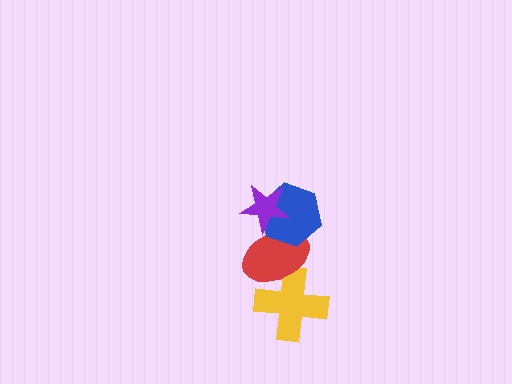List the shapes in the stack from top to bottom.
From top to bottom: the purple star, the blue hexagon, the red ellipse, the yellow cross.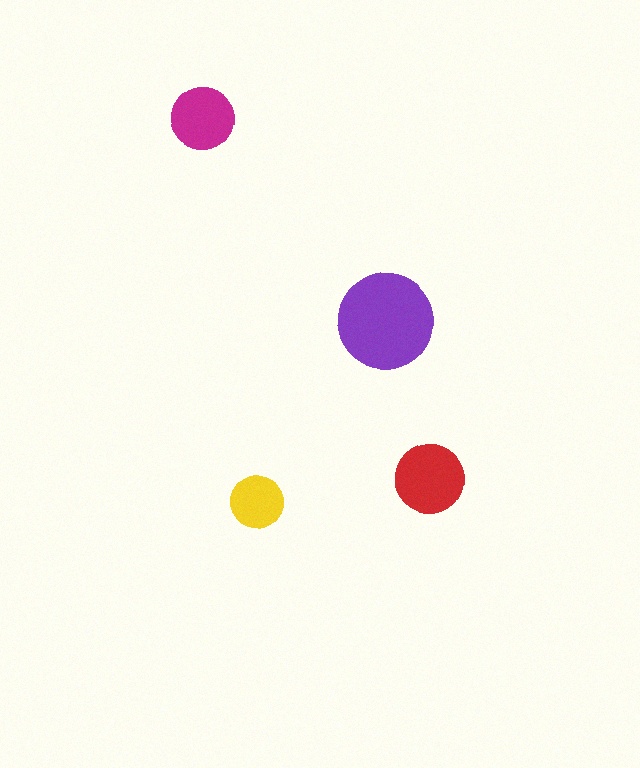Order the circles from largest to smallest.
the purple one, the red one, the magenta one, the yellow one.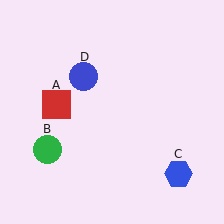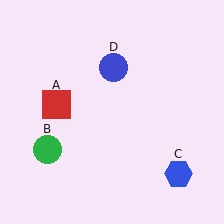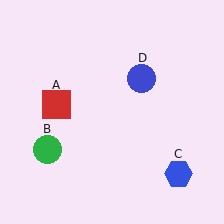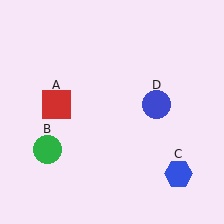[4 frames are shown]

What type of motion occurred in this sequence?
The blue circle (object D) rotated clockwise around the center of the scene.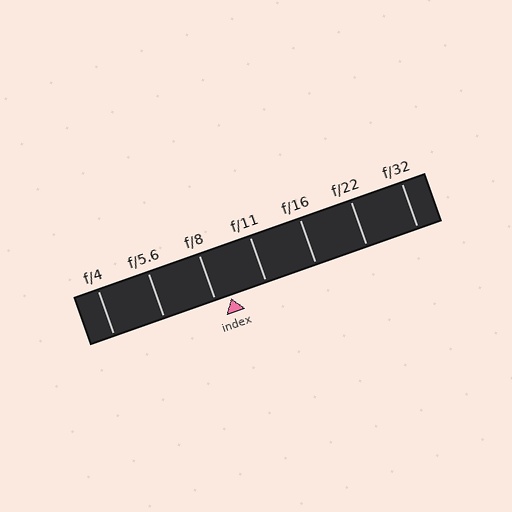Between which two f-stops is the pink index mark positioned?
The index mark is between f/8 and f/11.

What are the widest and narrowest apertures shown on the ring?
The widest aperture shown is f/4 and the narrowest is f/32.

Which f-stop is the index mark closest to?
The index mark is closest to f/8.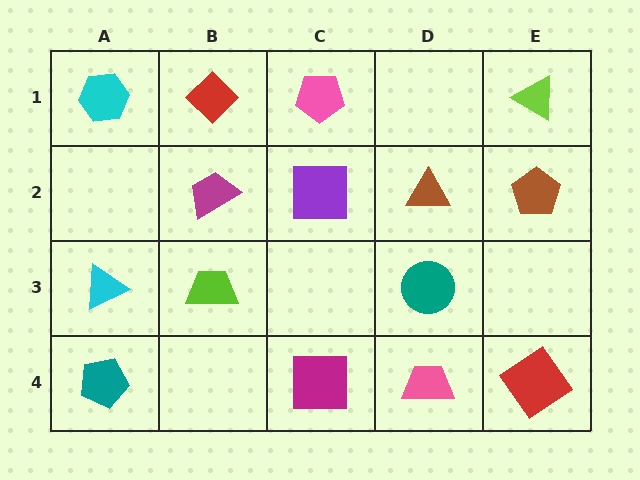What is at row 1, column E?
A lime triangle.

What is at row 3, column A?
A cyan triangle.